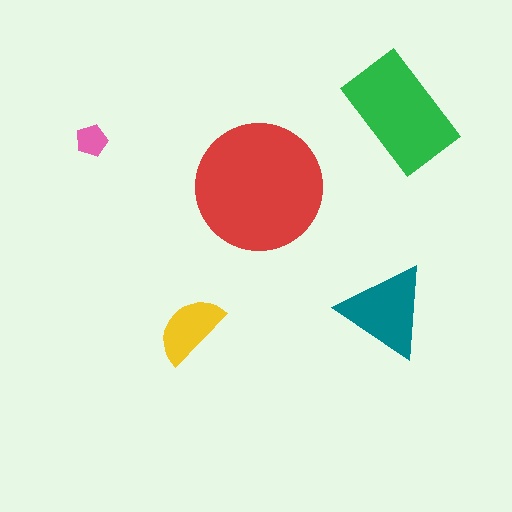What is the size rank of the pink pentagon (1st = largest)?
5th.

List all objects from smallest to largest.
The pink pentagon, the yellow semicircle, the teal triangle, the green rectangle, the red circle.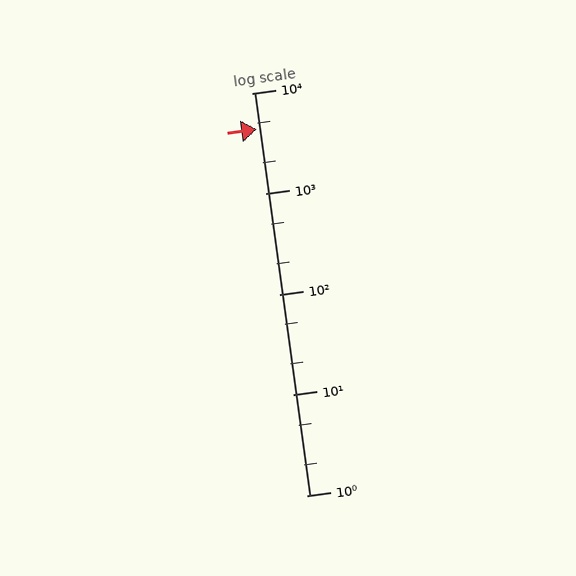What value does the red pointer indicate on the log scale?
The pointer indicates approximately 4400.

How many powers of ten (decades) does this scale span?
The scale spans 4 decades, from 1 to 10000.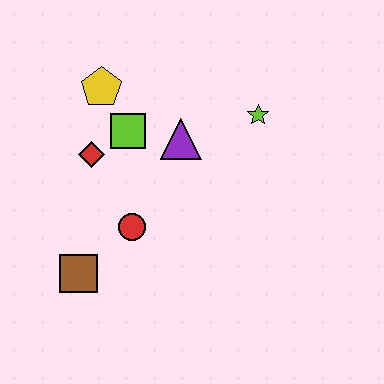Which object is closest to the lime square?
The red diamond is closest to the lime square.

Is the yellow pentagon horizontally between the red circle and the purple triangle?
No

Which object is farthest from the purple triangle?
The brown square is farthest from the purple triangle.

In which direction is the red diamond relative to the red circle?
The red diamond is above the red circle.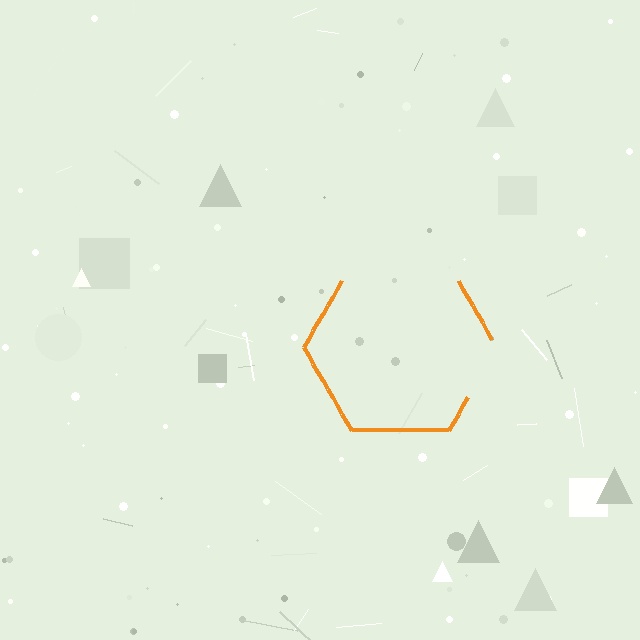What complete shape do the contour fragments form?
The contour fragments form a hexagon.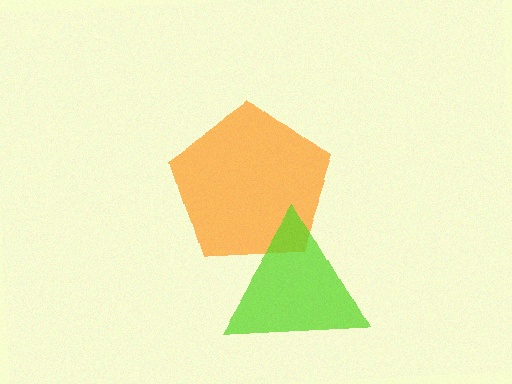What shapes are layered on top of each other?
The layered shapes are: an orange pentagon, a lime triangle.